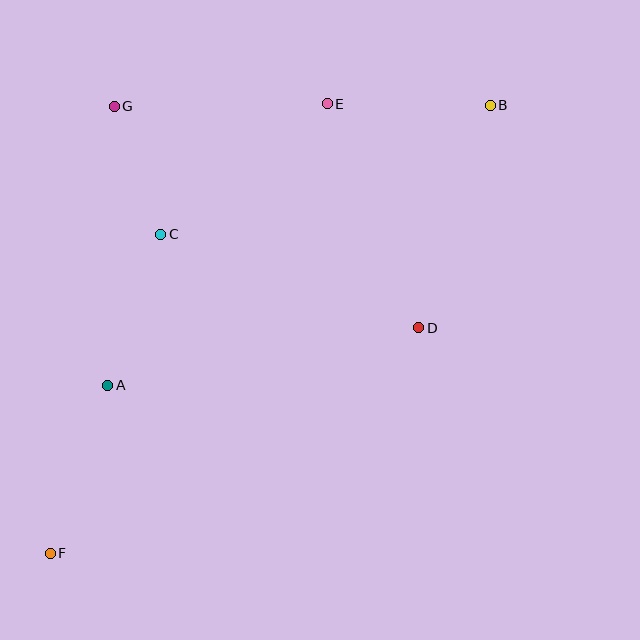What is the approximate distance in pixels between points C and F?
The distance between C and F is approximately 338 pixels.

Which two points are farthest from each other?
Points B and F are farthest from each other.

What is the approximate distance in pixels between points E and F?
The distance between E and F is approximately 528 pixels.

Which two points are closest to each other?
Points C and G are closest to each other.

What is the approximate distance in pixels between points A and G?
The distance between A and G is approximately 279 pixels.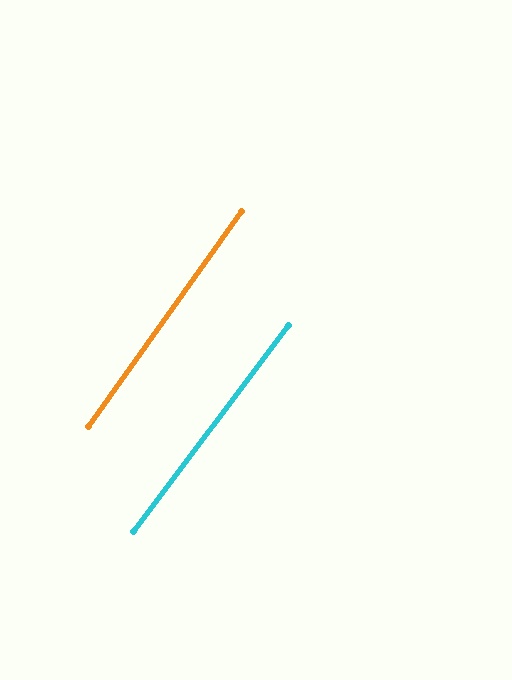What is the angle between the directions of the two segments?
Approximately 1 degree.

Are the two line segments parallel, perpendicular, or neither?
Parallel — their directions differ by only 1.2°.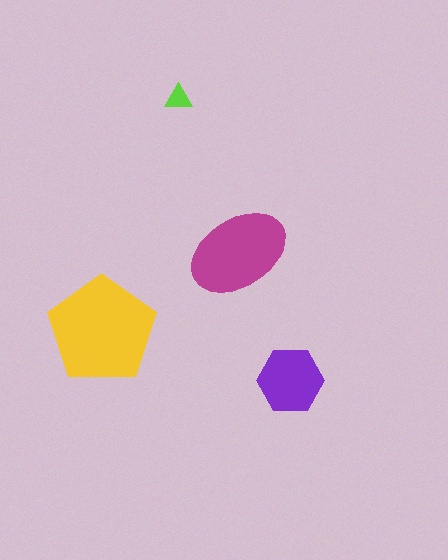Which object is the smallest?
The lime triangle.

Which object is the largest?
The yellow pentagon.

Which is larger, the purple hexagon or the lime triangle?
The purple hexagon.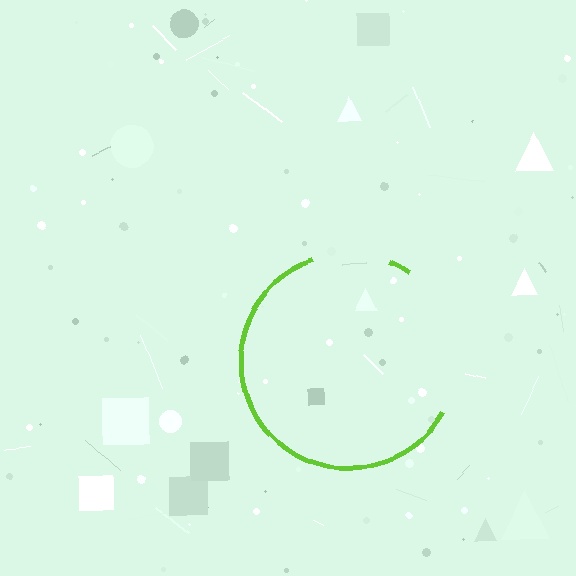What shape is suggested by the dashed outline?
The dashed outline suggests a circle.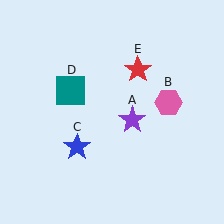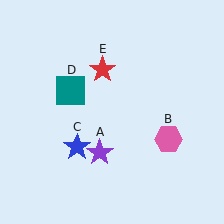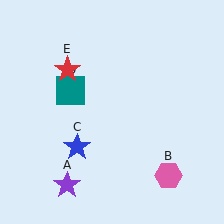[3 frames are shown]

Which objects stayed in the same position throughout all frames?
Blue star (object C) and teal square (object D) remained stationary.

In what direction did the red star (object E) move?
The red star (object E) moved left.